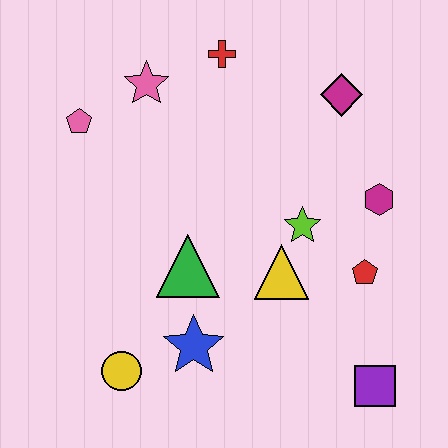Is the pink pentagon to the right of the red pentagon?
No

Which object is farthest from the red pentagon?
The pink pentagon is farthest from the red pentagon.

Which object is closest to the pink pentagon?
The pink star is closest to the pink pentagon.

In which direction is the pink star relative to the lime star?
The pink star is to the left of the lime star.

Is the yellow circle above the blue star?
No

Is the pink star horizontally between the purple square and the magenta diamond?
No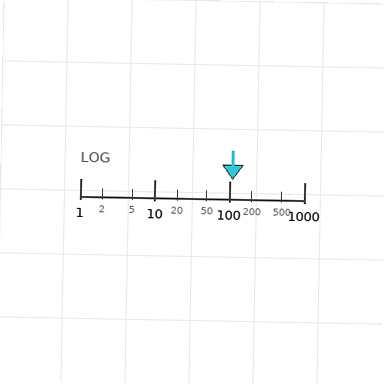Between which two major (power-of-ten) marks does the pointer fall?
The pointer is between 100 and 1000.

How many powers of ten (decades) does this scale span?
The scale spans 3 decades, from 1 to 1000.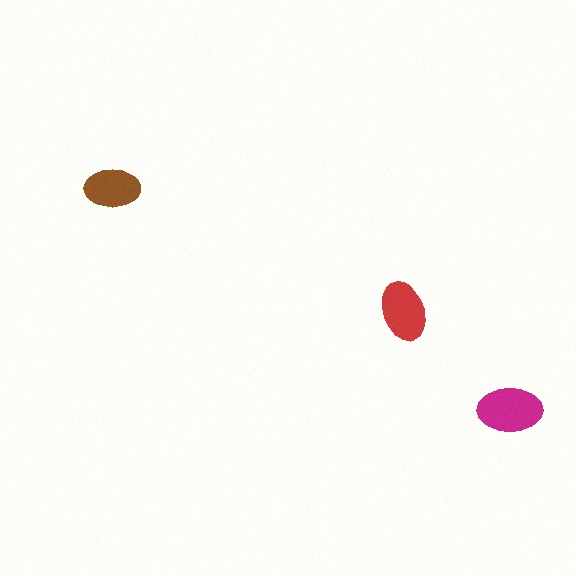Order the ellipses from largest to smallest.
the magenta one, the red one, the brown one.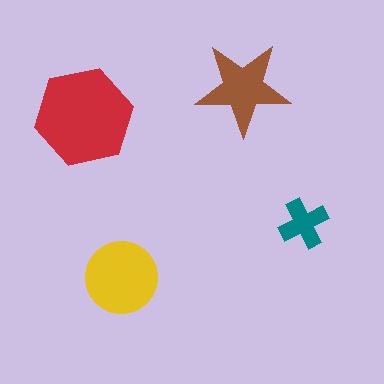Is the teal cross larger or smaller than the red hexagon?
Smaller.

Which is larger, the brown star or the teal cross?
The brown star.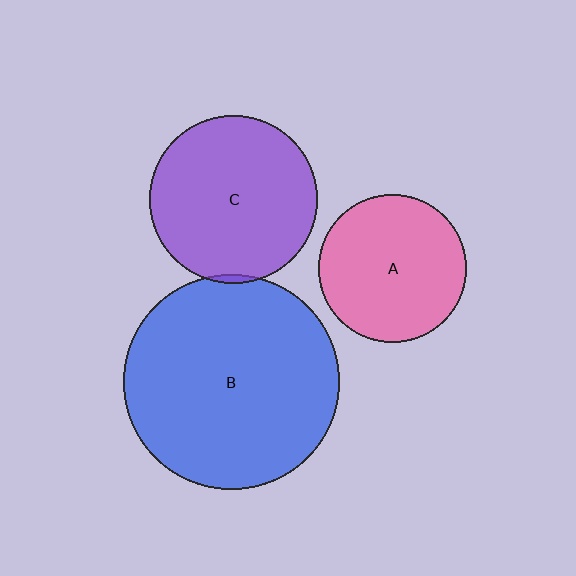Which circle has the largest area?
Circle B (blue).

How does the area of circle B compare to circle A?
Approximately 2.1 times.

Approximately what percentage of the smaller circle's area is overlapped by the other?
Approximately 5%.